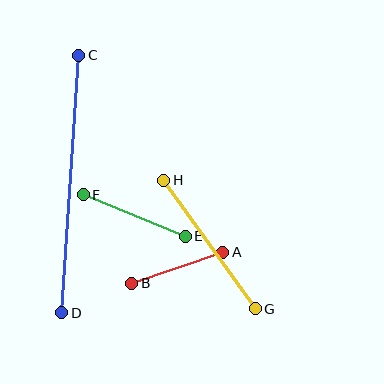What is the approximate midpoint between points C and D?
The midpoint is at approximately (70, 184) pixels.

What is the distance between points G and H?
The distance is approximately 158 pixels.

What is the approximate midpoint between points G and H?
The midpoint is at approximately (209, 244) pixels.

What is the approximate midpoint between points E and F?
The midpoint is at approximately (134, 216) pixels.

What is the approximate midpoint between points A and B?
The midpoint is at approximately (177, 268) pixels.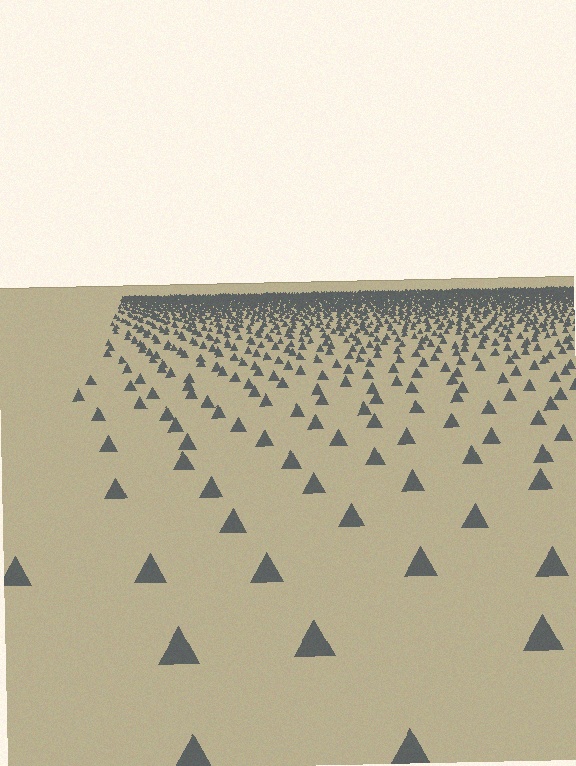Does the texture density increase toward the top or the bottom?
Density increases toward the top.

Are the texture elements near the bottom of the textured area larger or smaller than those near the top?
Larger. Near the bottom, elements are closer to the viewer and appear at a bigger on-screen size.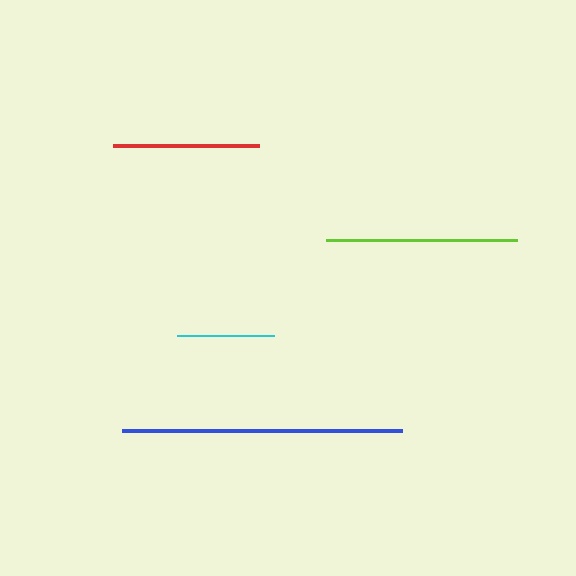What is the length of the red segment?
The red segment is approximately 146 pixels long.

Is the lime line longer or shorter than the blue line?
The blue line is longer than the lime line.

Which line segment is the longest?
The blue line is the longest at approximately 280 pixels.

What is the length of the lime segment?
The lime segment is approximately 191 pixels long.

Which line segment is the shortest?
The cyan line is the shortest at approximately 97 pixels.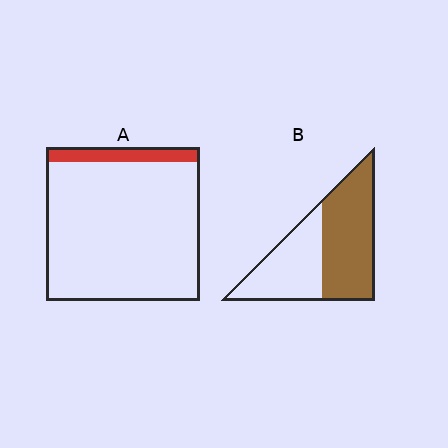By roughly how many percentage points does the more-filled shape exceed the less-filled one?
By roughly 45 percentage points (B over A).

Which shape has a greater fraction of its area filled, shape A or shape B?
Shape B.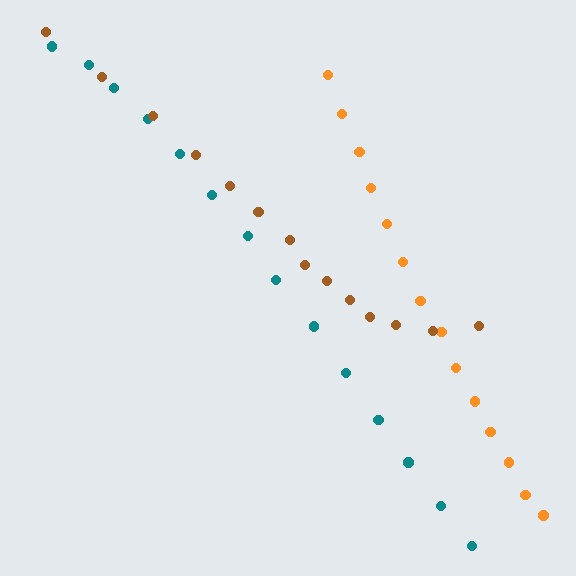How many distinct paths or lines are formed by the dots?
There are 3 distinct paths.